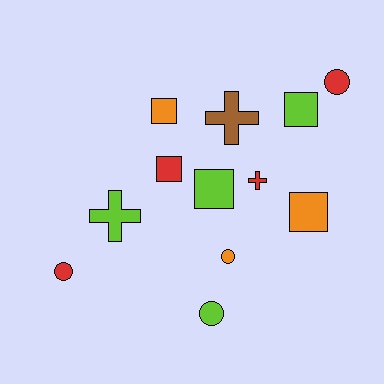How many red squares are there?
There is 1 red square.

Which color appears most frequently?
Lime, with 4 objects.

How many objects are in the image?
There are 12 objects.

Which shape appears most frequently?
Square, with 5 objects.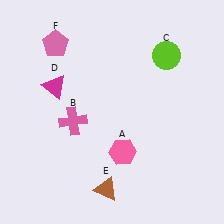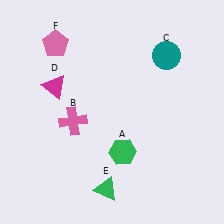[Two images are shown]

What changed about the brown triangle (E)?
In Image 1, E is brown. In Image 2, it changed to green.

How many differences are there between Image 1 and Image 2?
There are 3 differences between the two images.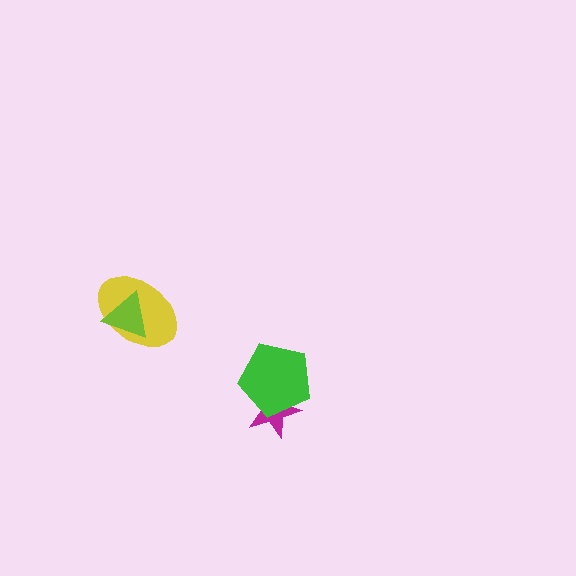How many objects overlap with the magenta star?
1 object overlaps with the magenta star.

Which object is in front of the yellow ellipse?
The lime triangle is in front of the yellow ellipse.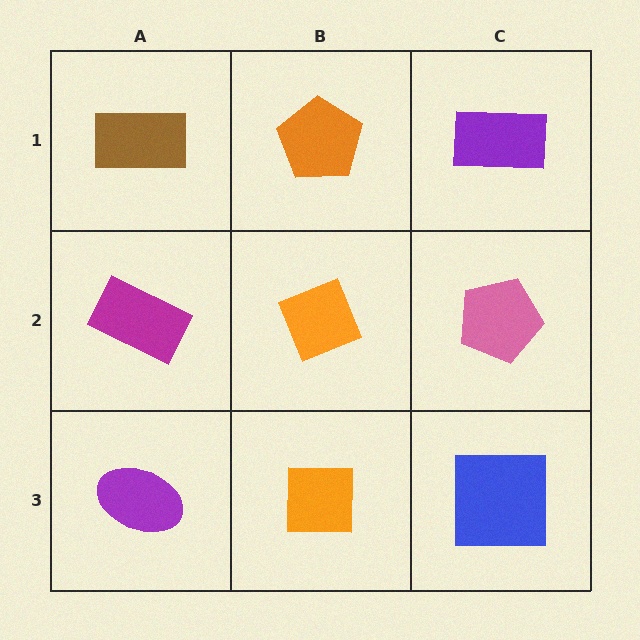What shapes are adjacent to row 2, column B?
An orange pentagon (row 1, column B), an orange square (row 3, column B), a magenta rectangle (row 2, column A), a pink pentagon (row 2, column C).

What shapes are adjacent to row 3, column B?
An orange diamond (row 2, column B), a purple ellipse (row 3, column A), a blue square (row 3, column C).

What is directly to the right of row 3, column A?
An orange square.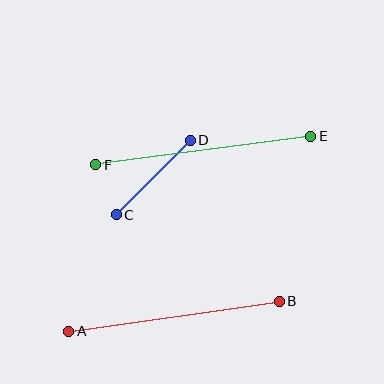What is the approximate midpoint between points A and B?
The midpoint is at approximately (174, 316) pixels.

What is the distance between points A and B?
The distance is approximately 213 pixels.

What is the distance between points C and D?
The distance is approximately 105 pixels.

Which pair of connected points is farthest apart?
Points E and F are farthest apart.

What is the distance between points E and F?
The distance is approximately 217 pixels.